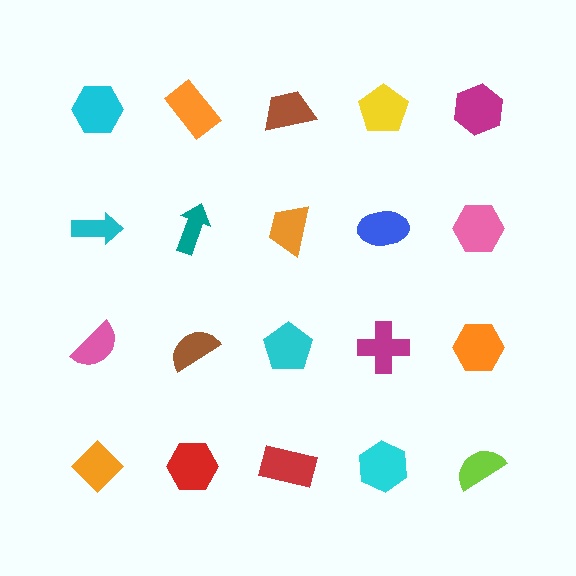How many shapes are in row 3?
5 shapes.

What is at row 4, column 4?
A cyan hexagon.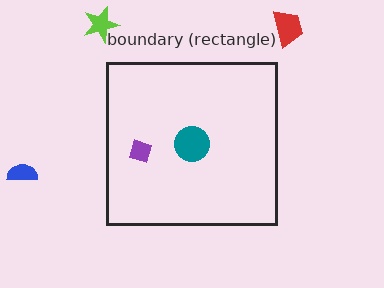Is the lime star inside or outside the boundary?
Outside.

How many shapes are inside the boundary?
2 inside, 3 outside.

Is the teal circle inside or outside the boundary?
Inside.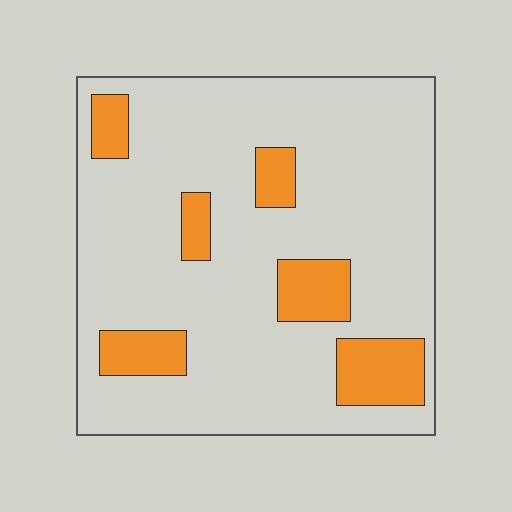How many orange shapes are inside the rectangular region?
6.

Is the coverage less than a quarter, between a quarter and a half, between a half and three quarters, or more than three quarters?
Less than a quarter.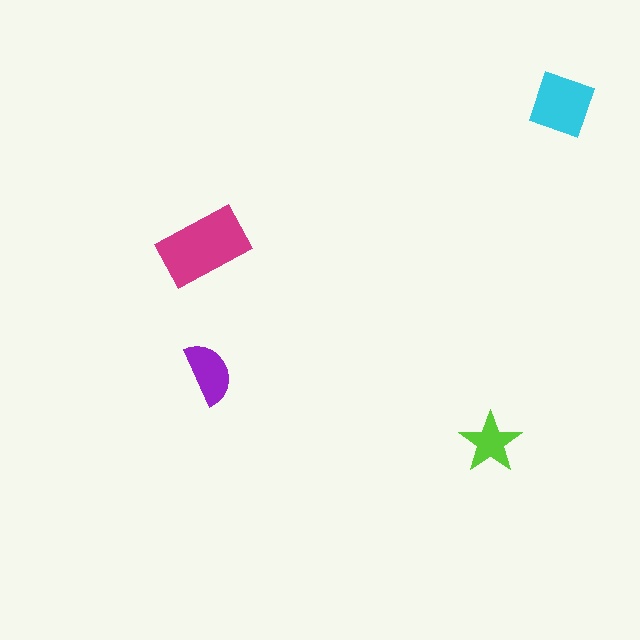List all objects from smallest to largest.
The lime star, the purple semicircle, the cyan diamond, the magenta rectangle.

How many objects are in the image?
There are 4 objects in the image.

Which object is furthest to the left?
The magenta rectangle is leftmost.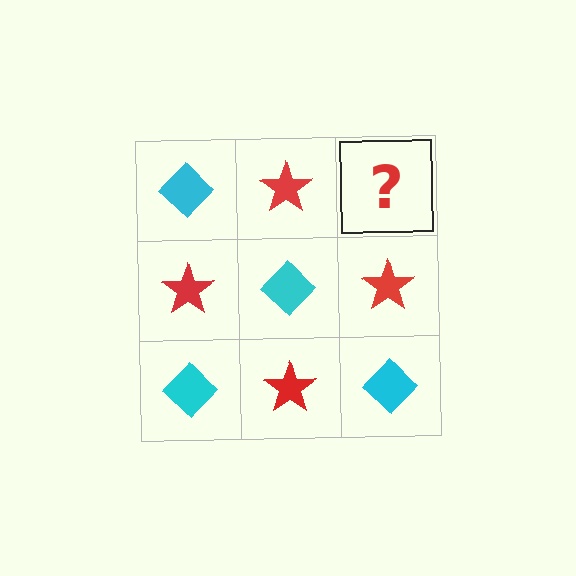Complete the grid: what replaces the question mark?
The question mark should be replaced with a cyan diamond.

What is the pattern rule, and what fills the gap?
The rule is that it alternates cyan diamond and red star in a checkerboard pattern. The gap should be filled with a cyan diamond.